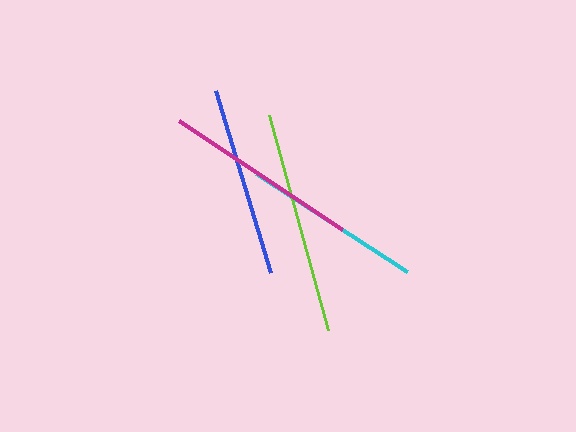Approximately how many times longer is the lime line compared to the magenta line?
The lime line is approximately 1.1 times the length of the magenta line.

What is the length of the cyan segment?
The cyan segment is approximately 179 pixels long.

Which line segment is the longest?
The lime line is the longest at approximately 224 pixels.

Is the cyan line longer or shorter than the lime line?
The lime line is longer than the cyan line.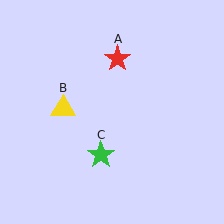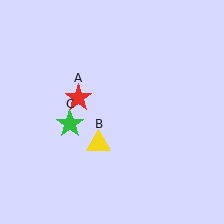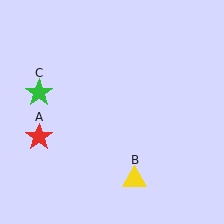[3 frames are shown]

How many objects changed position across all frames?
3 objects changed position: red star (object A), yellow triangle (object B), green star (object C).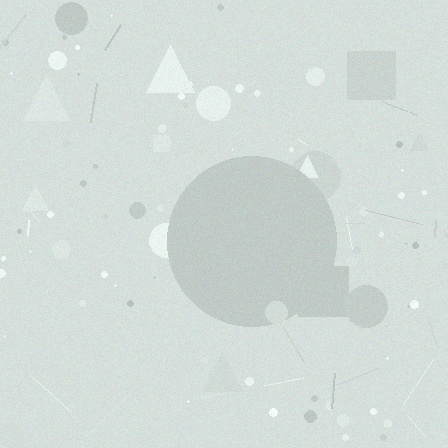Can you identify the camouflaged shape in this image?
The camouflaged shape is a circle.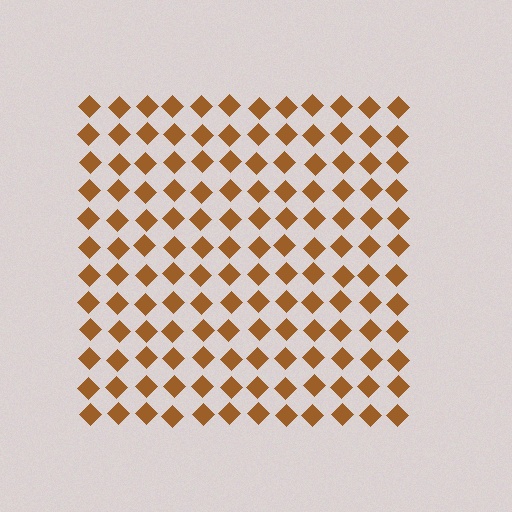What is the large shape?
The large shape is a square.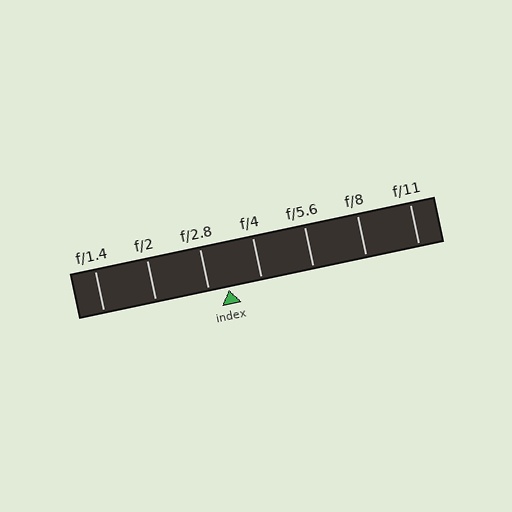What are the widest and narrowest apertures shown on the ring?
The widest aperture shown is f/1.4 and the narrowest is f/11.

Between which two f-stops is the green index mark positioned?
The index mark is between f/2.8 and f/4.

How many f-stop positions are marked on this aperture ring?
There are 7 f-stop positions marked.